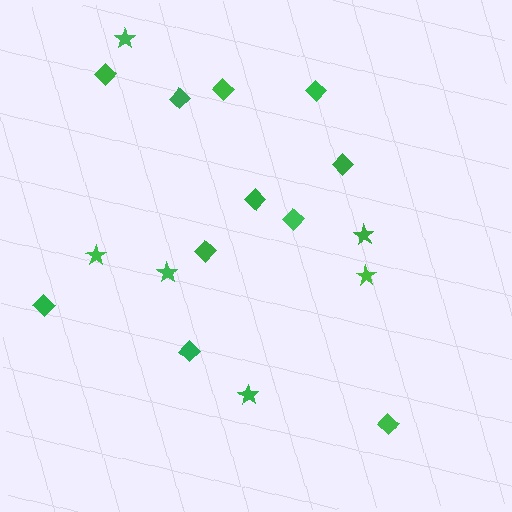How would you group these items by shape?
There are 2 groups: one group of stars (6) and one group of diamonds (11).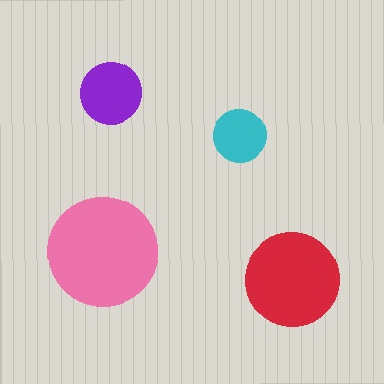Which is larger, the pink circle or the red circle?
The pink one.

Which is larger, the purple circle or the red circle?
The red one.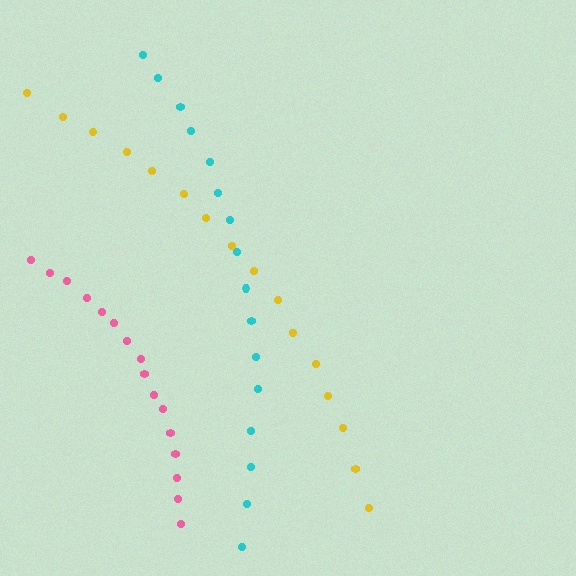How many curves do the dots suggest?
There are 3 distinct paths.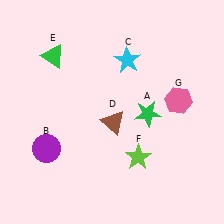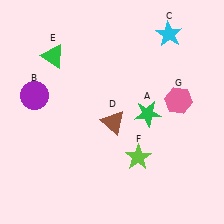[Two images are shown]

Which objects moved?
The objects that moved are: the purple circle (B), the cyan star (C).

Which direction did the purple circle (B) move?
The purple circle (B) moved up.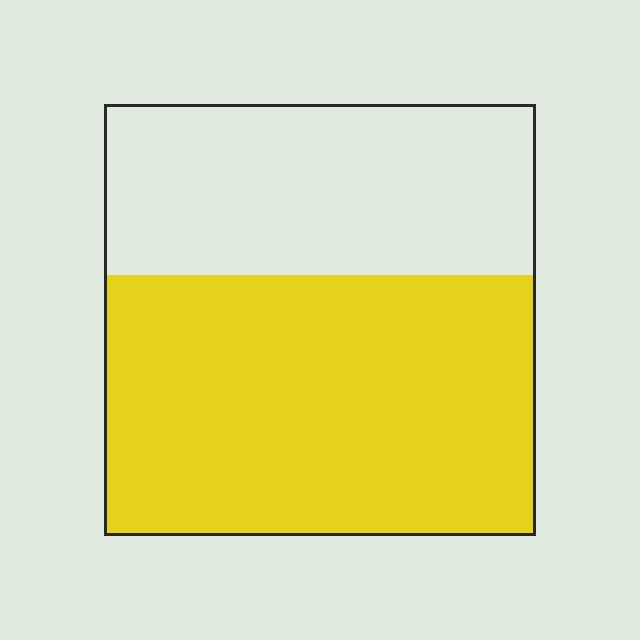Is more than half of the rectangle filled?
Yes.